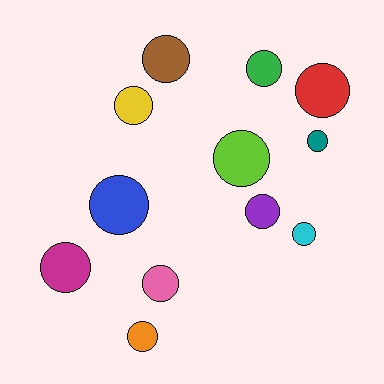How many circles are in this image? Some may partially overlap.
There are 12 circles.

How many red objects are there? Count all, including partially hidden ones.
There is 1 red object.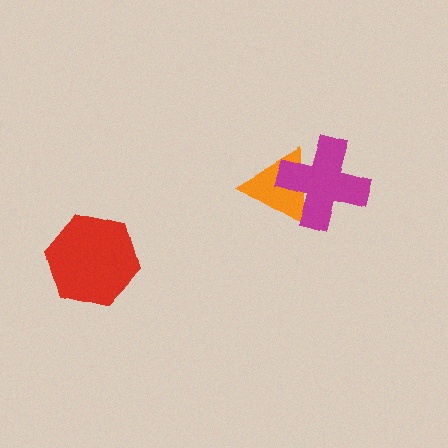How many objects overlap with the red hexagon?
0 objects overlap with the red hexagon.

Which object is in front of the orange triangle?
The magenta cross is in front of the orange triangle.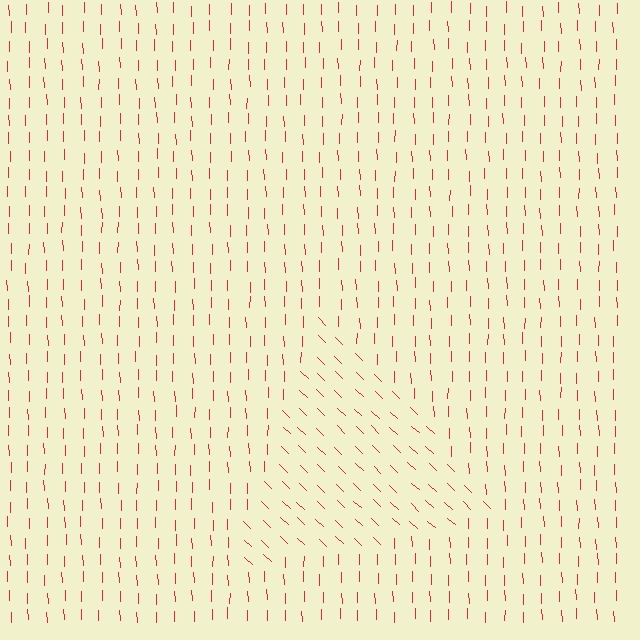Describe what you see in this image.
The image is filled with small red line segments. A triangle region in the image has lines oriented differently from the surrounding lines, creating a visible texture boundary.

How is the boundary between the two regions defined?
The boundary is defined purely by a change in line orientation (approximately 45 degrees difference). All lines are the same color and thickness.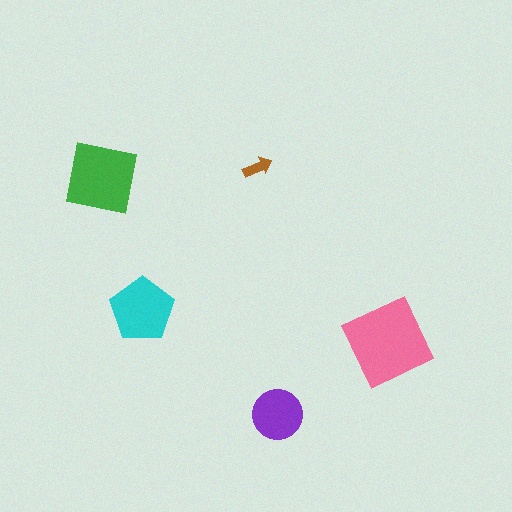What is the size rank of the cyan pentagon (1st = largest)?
3rd.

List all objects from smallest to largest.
The brown arrow, the purple circle, the cyan pentagon, the green square, the pink square.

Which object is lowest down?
The purple circle is bottommost.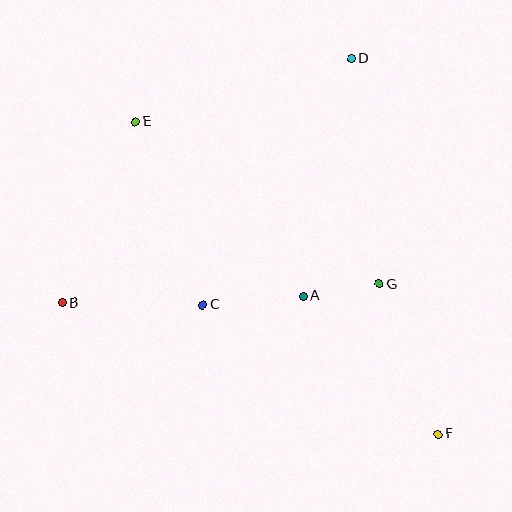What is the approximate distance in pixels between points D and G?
The distance between D and G is approximately 227 pixels.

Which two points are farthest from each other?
Points E and F are farthest from each other.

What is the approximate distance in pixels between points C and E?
The distance between C and E is approximately 195 pixels.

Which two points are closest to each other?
Points A and G are closest to each other.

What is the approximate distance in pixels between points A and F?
The distance between A and F is approximately 193 pixels.